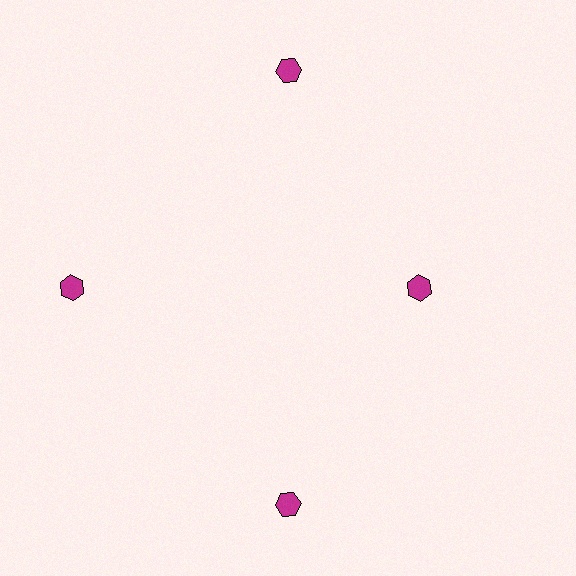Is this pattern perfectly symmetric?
No. The 4 magenta hexagons are arranged in a ring, but one element near the 3 o'clock position is pulled inward toward the center, breaking the 4-fold rotational symmetry.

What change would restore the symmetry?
The symmetry would be restored by moving it outward, back onto the ring so that all 4 hexagons sit at equal angles and equal distance from the center.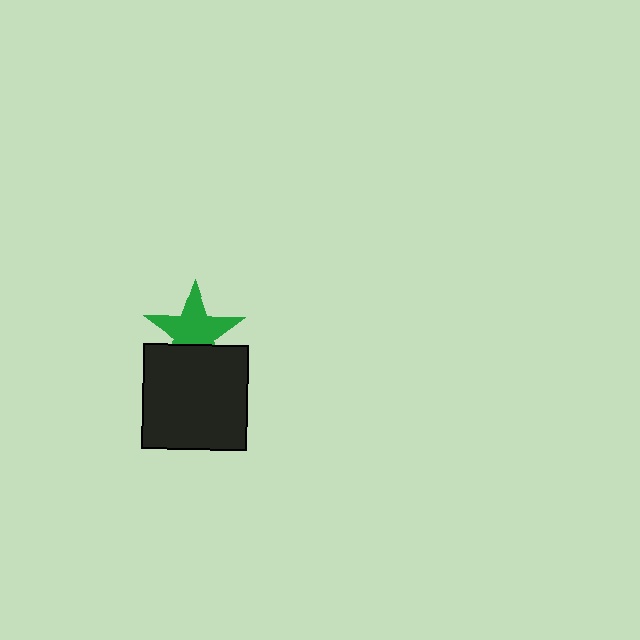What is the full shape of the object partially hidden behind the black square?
The partially hidden object is a green star.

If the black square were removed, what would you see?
You would see the complete green star.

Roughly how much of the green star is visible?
Most of it is visible (roughly 70%).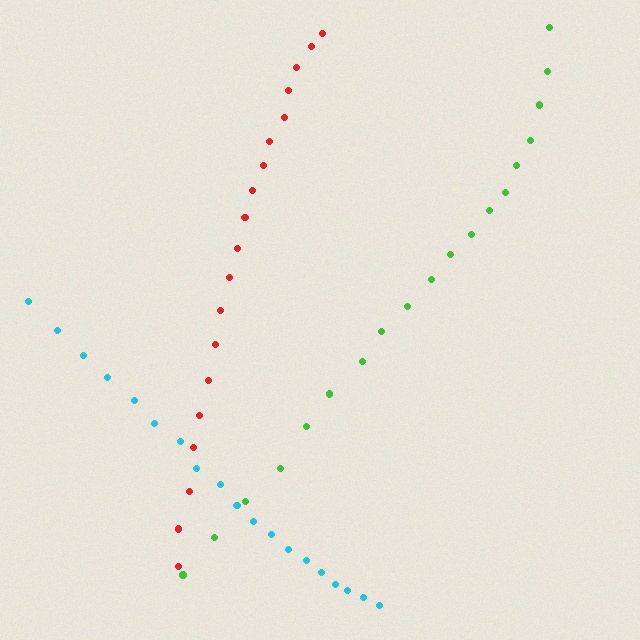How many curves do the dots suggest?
There are 3 distinct paths.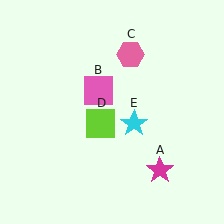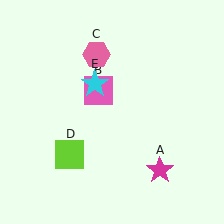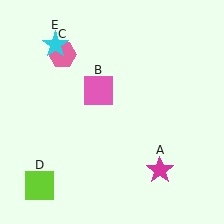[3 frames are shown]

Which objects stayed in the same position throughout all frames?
Magenta star (object A) and pink square (object B) remained stationary.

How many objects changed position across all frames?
3 objects changed position: pink hexagon (object C), lime square (object D), cyan star (object E).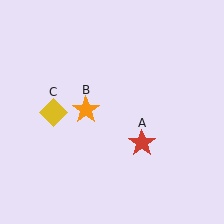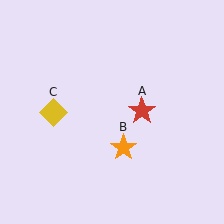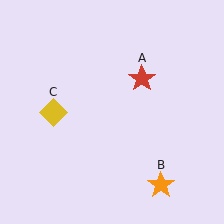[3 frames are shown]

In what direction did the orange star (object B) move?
The orange star (object B) moved down and to the right.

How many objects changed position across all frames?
2 objects changed position: red star (object A), orange star (object B).